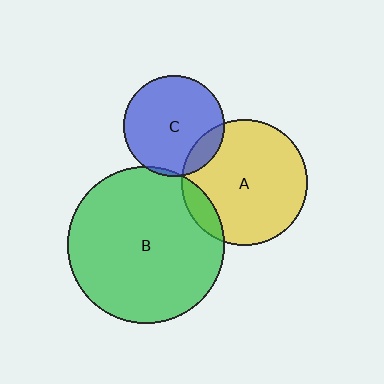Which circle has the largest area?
Circle B (green).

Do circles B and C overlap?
Yes.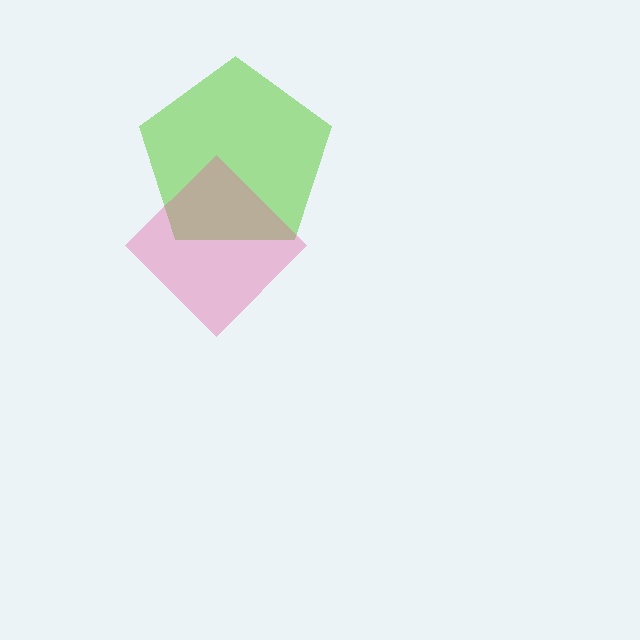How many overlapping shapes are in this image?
There are 2 overlapping shapes in the image.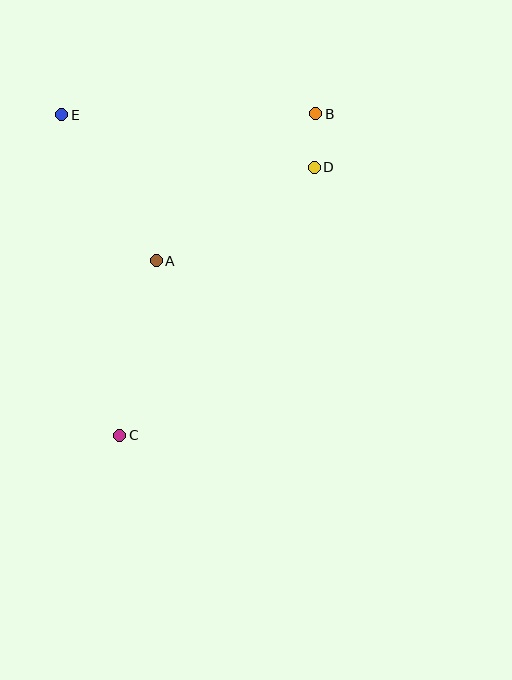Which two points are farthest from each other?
Points B and C are farthest from each other.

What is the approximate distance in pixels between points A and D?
The distance between A and D is approximately 183 pixels.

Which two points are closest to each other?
Points B and D are closest to each other.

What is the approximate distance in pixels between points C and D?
The distance between C and D is approximately 331 pixels.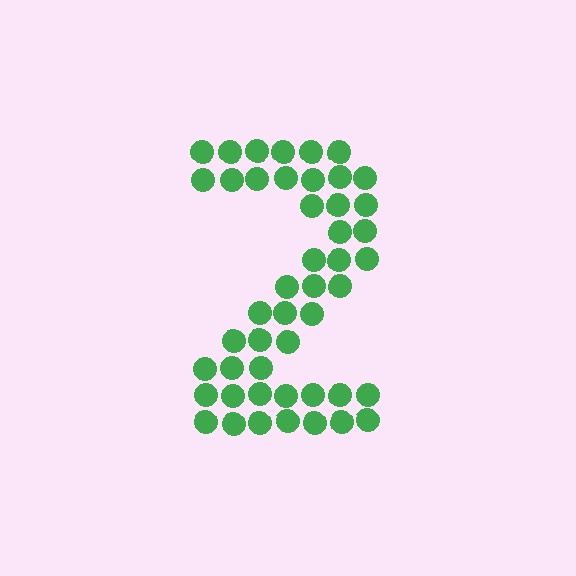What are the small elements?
The small elements are circles.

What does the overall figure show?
The overall figure shows the digit 2.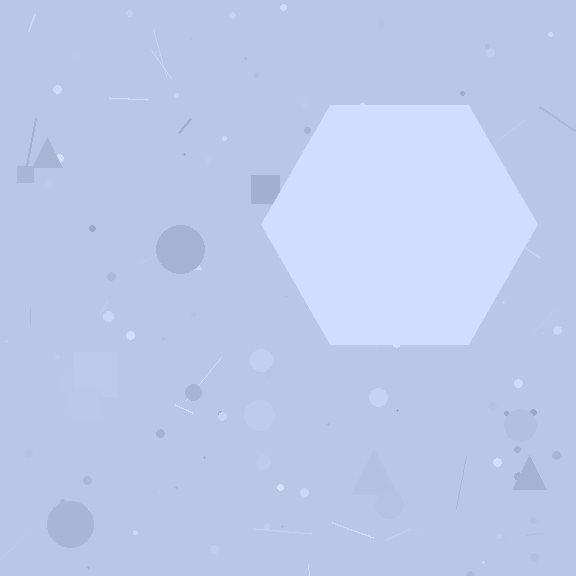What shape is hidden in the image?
A hexagon is hidden in the image.